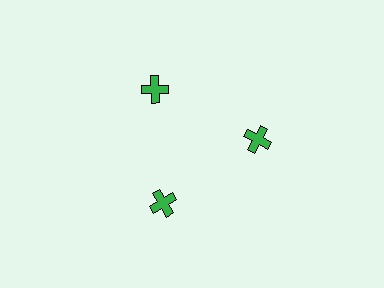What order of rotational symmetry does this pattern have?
This pattern has 3-fold rotational symmetry.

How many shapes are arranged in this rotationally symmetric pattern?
There are 3 shapes, arranged in 3 groups of 1.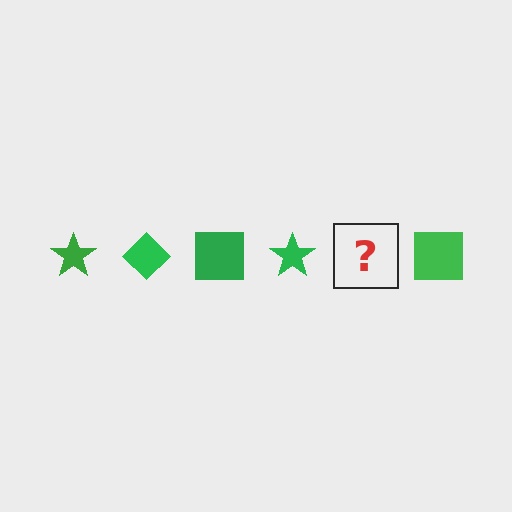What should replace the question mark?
The question mark should be replaced with a green diamond.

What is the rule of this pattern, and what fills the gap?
The rule is that the pattern cycles through star, diamond, square shapes in green. The gap should be filled with a green diamond.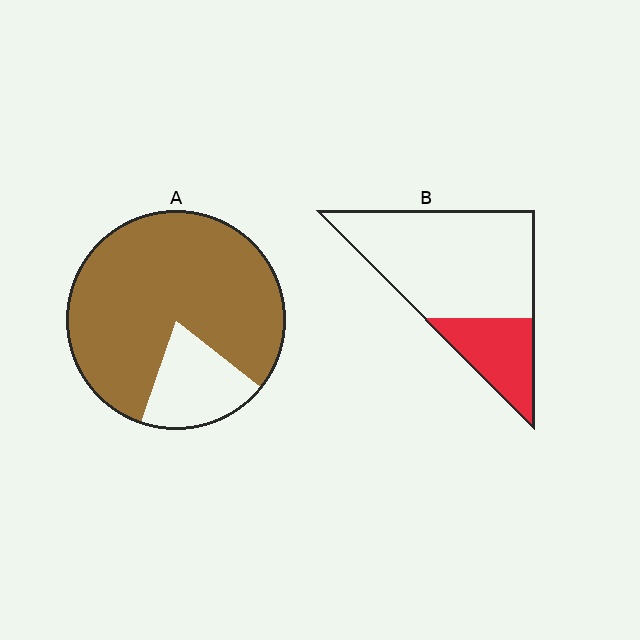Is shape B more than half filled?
No.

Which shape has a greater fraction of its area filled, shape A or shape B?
Shape A.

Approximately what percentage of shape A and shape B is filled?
A is approximately 80% and B is approximately 25%.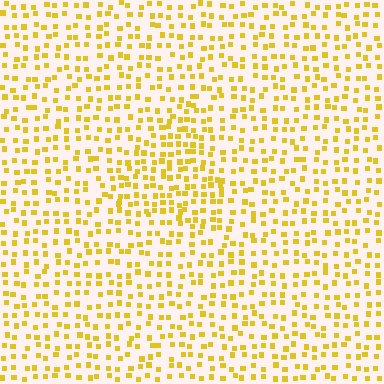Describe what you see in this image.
The image contains small yellow elements arranged at two different densities. A triangle-shaped region is visible where the elements are more densely packed than the surrounding area.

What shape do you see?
I see a triangle.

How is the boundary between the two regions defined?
The boundary is defined by a change in element density (approximately 1.6x ratio). All elements are the same color, size, and shape.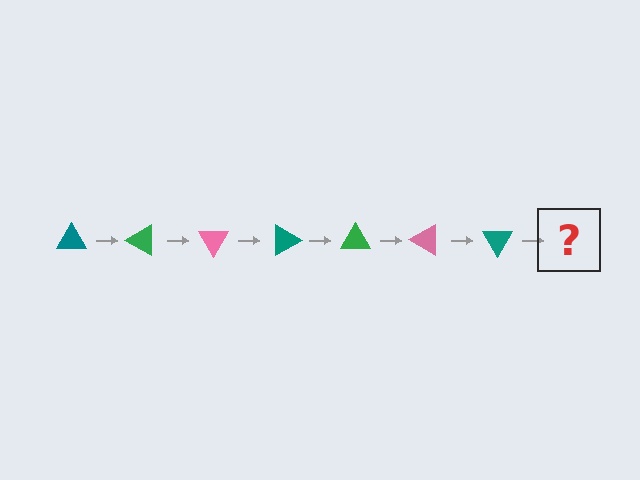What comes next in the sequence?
The next element should be a green triangle, rotated 210 degrees from the start.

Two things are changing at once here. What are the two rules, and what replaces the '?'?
The two rules are that it rotates 30 degrees each step and the color cycles through teal, green, and pink. The '?' should be a green triangle, rotated 210 degrees from the start.